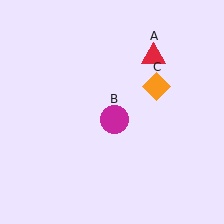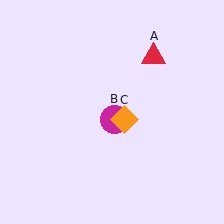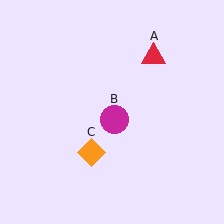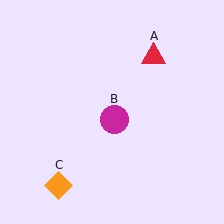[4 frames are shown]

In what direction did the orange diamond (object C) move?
The orange diamond (object C) moved down and to the left.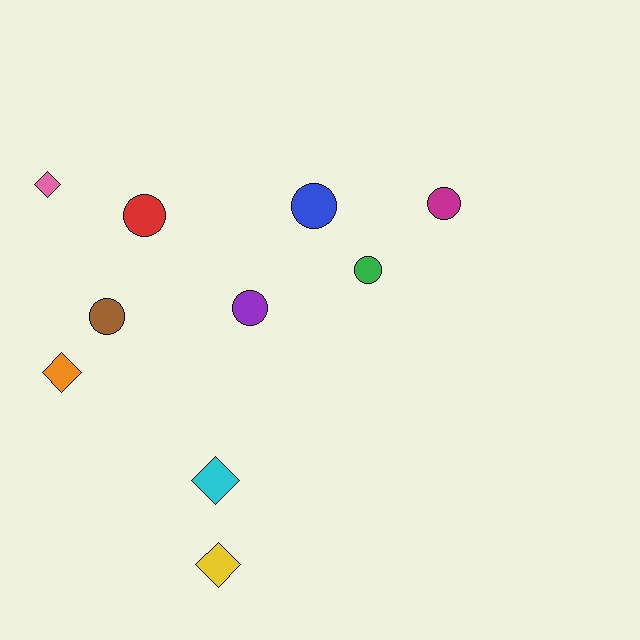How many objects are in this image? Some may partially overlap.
There are 10 objects.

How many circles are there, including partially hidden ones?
There are 6 circles.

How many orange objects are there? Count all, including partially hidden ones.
There is 1 orange object.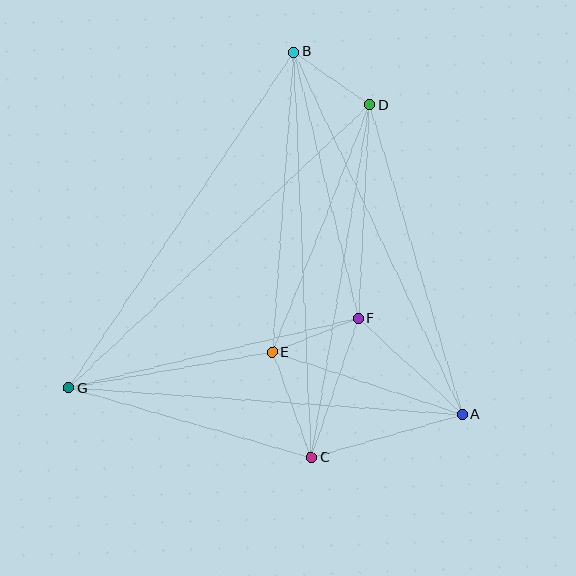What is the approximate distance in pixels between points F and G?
The distance between F and G is approximately 298 pixels.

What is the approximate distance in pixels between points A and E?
The distance between A and E is approximately 200 pixels.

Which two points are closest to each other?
Points E and F are closest to each other.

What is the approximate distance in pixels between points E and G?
The distance between E and G is approximately 207 pixels.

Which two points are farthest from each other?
Points D and G are farthest from each other.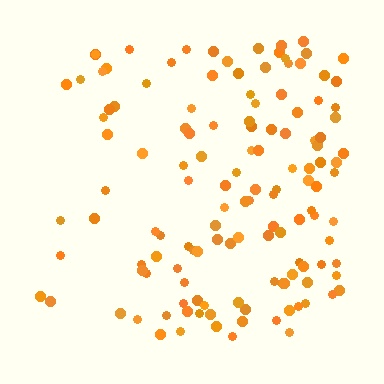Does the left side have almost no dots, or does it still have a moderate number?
Still a moderate number, just noticeably fewer than the right.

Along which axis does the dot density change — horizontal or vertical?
Horizontal.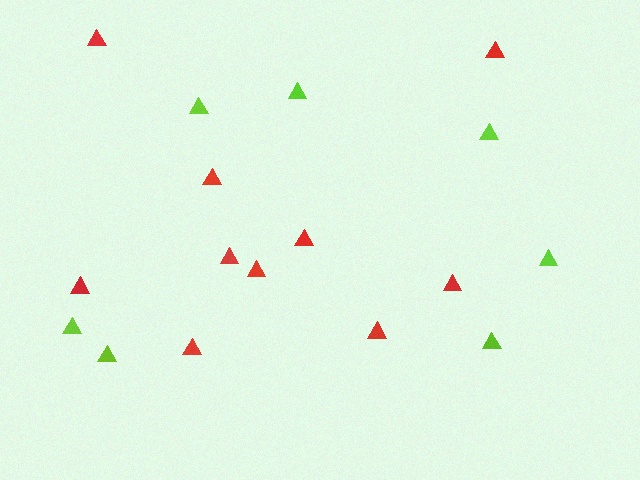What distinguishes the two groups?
There are 2 groups: one group of red triangles (10) and one group of lime triangles (7).